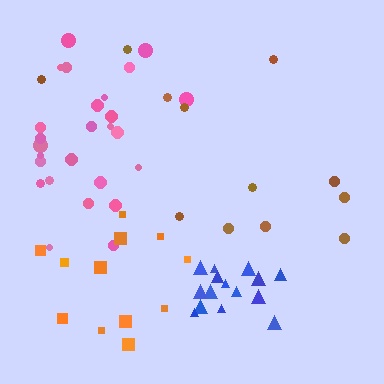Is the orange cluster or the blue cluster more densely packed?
Blue.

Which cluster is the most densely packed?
Blue.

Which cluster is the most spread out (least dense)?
Brown.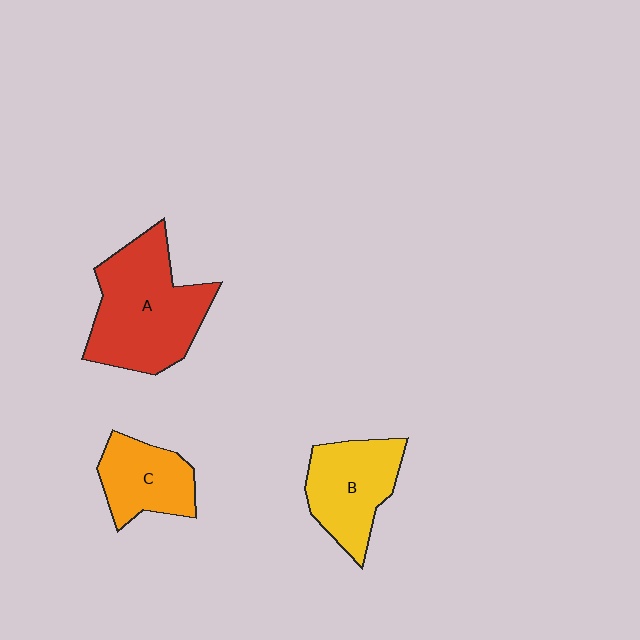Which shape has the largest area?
Shape A (red).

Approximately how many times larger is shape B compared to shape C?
Approximately 1.2 times.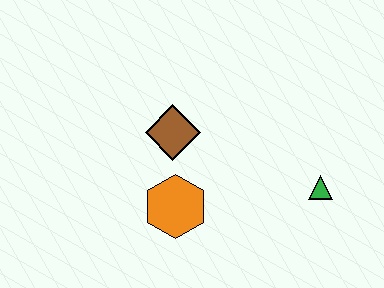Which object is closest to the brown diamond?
The orange hexagon is closest to the brown diamond.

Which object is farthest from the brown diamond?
The green triangle is farthest from the brown diamond.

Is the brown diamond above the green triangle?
Yes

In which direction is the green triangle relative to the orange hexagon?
The green triangle is to the right of the orange hexagon.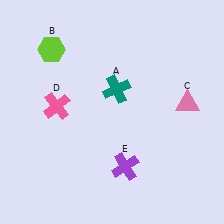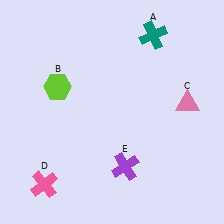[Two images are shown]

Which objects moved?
The objects that moved are: the teal cross (A), the lime hexagon (B), the pink cross (D).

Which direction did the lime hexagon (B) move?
The lime hexagon (B) moved down.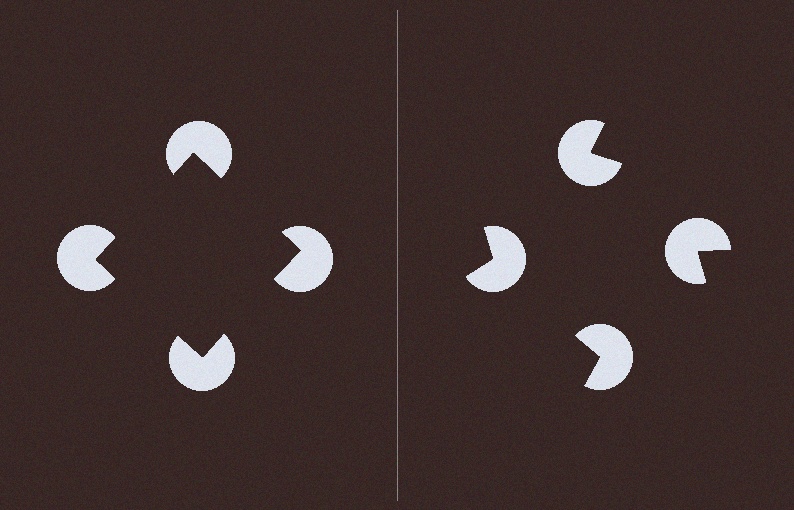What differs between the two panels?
The pac-man discs are positioned identically on both sides; only the wedge orientations differ. On the left they align to a square; on the right they are misaligned.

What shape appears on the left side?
An illusory square.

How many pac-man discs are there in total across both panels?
8 — 4 on each side.